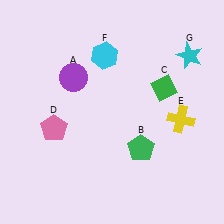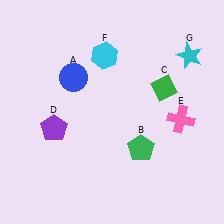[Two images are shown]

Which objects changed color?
A changed from purple to blue. D changed from pink to purple. E changed from yellow to pink.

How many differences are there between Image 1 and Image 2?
There are 3 differences between the two images.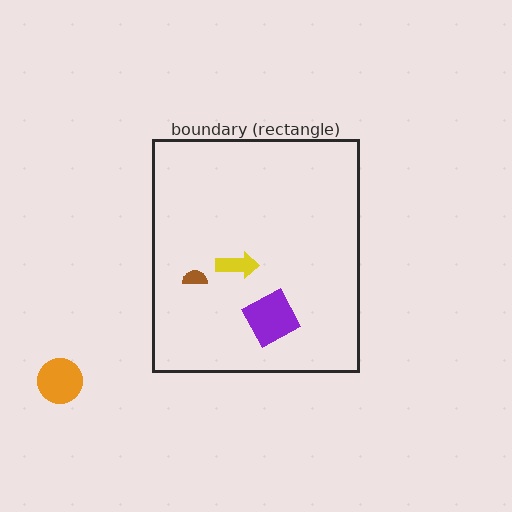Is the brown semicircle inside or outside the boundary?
Inside.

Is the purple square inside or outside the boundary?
Inside.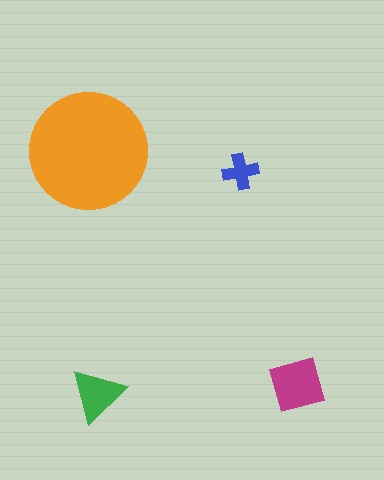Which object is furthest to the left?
The orange circle is leftmost.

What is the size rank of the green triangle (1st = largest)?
3rd.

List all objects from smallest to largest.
The blue cross, the green triangle, the magenta square, the orange circle.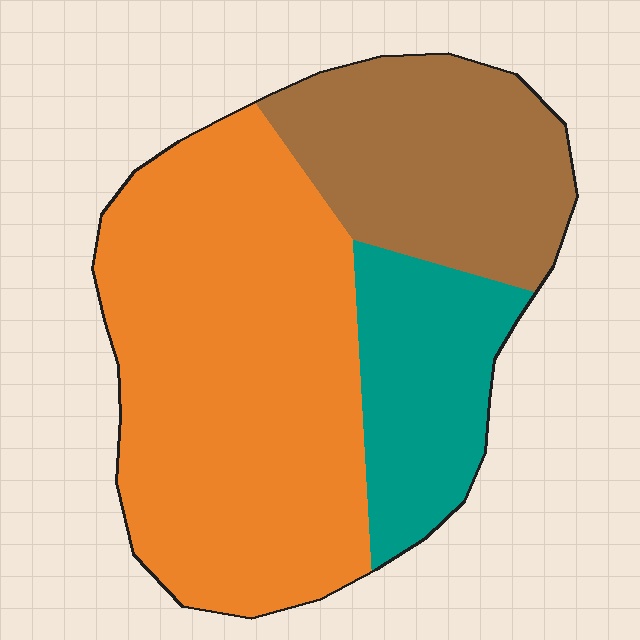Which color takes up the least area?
Teal, at roughly 20%.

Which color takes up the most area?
Orange, at roughly 55%.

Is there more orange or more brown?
Orange.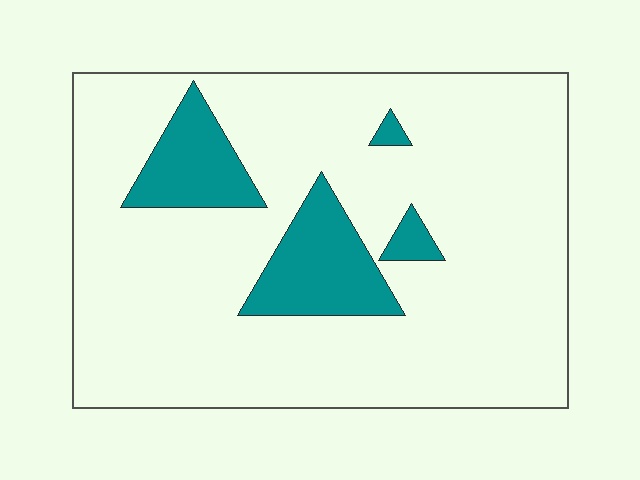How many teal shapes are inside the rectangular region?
4.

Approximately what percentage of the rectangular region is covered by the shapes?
Approximately 15%.